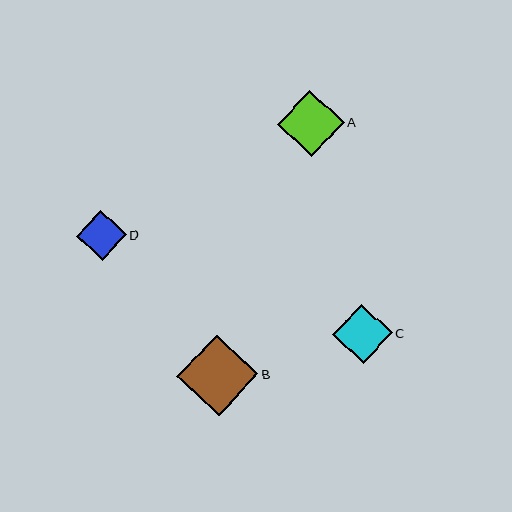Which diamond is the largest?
Diamond B is the largest with a size of approximately 81 pixels.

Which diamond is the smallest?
Diamond D is the smallest with a size of approximately 50 pixels.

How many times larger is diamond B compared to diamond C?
Diamond B is approximately 1.4 times the size of diamond C.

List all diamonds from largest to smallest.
From largest to smallest: B, A, C, D.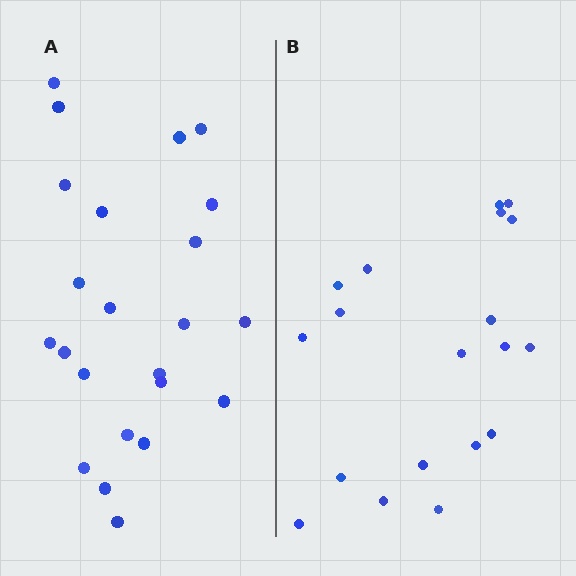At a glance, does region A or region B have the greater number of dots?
Region A (the left region) has more dots.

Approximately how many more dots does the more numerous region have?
Region A has about 4 more dots than region B.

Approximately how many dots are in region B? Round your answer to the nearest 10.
About 20 dots. (The exact count is 19, which rounds to 20.)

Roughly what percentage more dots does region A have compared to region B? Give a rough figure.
About 20% more.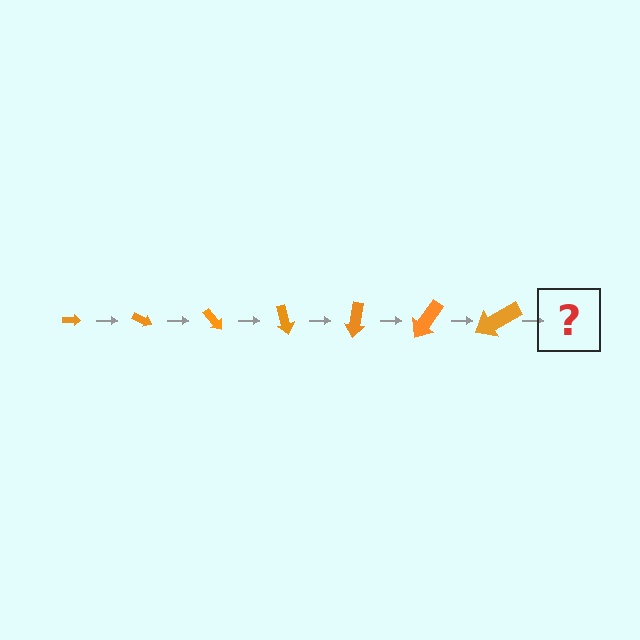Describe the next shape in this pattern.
It should be an arrow, larger than the previous one and rotated 175 degrees from the start.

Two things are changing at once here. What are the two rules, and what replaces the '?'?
The two rules are that the arrow grows larger each step and it rotates 25 degrees each step. The '?' should be an arrow, larger than the previous one and rotated 175 degrees from the start.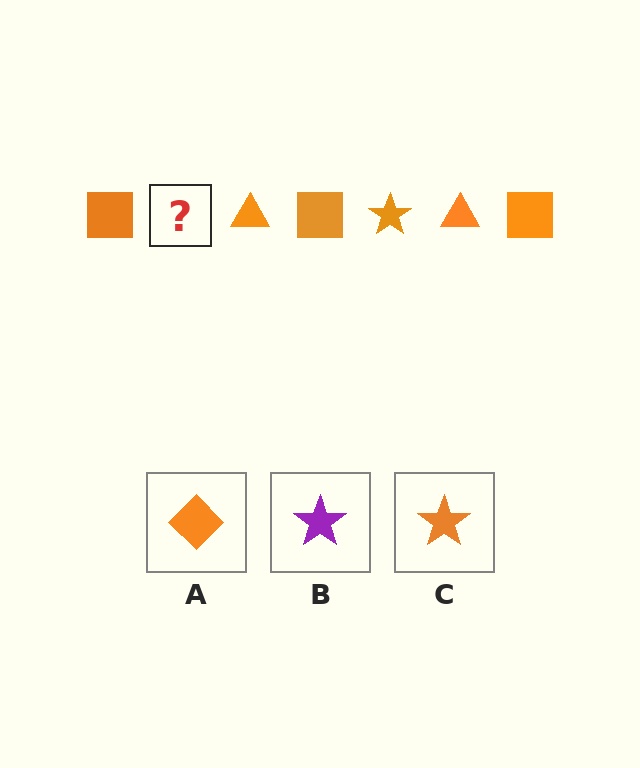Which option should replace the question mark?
Option C.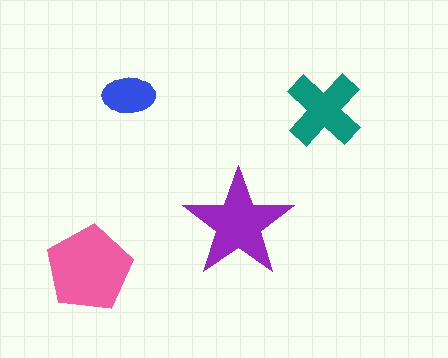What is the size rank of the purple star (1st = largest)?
2nd.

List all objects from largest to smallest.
The pink pentagon, the purple star, the teal cross, the blue ellipse.